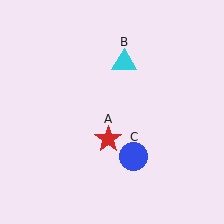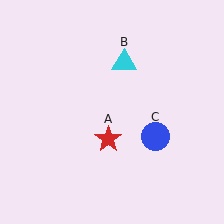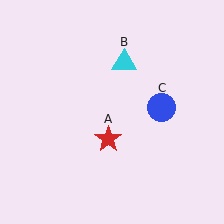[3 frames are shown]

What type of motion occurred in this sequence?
The blue circle (object C) rotated counterclockwise around the center of the scene.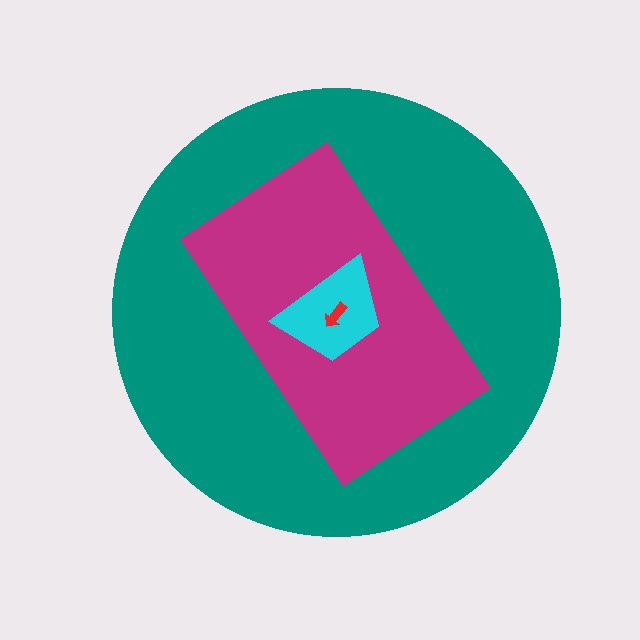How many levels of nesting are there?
4.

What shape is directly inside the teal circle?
The magenta rectangle.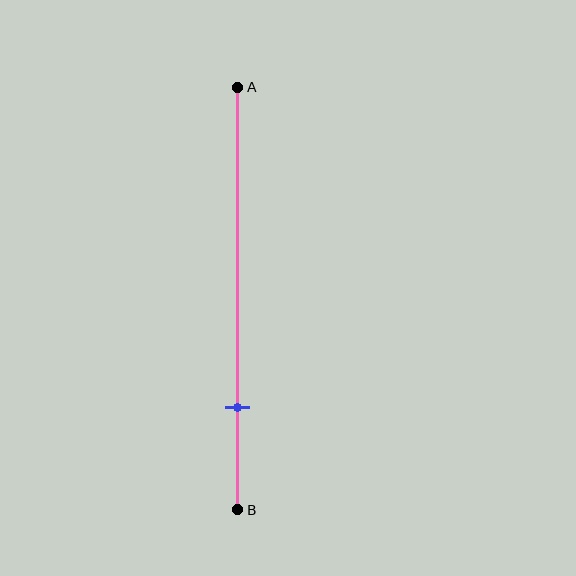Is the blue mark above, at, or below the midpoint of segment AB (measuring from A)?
The blue mark is below the midpoint of segment AB.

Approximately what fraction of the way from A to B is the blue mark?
The blue mark is approximately 75% of the way from A to B.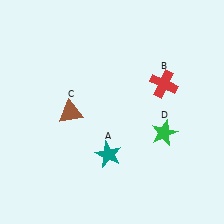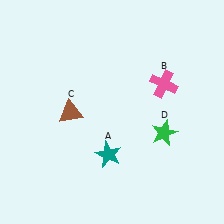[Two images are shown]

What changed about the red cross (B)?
In Image 1, B is red. In Image 2, it changed to pink.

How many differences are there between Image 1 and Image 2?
There is 1 difference between the two images.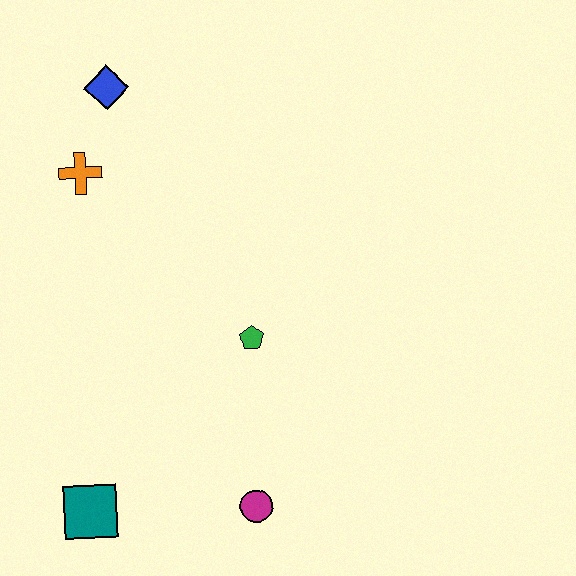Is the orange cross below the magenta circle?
No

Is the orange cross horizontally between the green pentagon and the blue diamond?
No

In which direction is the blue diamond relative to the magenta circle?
The blue diamond is above the magenta circle.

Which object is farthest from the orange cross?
The magenta circle is farthest from the orange cross.